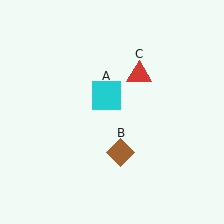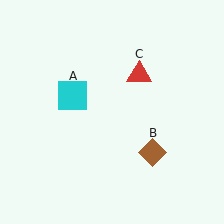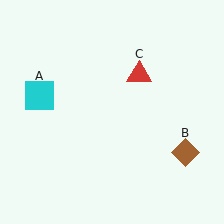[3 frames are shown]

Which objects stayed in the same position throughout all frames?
Red triangle (object C) remained stationary.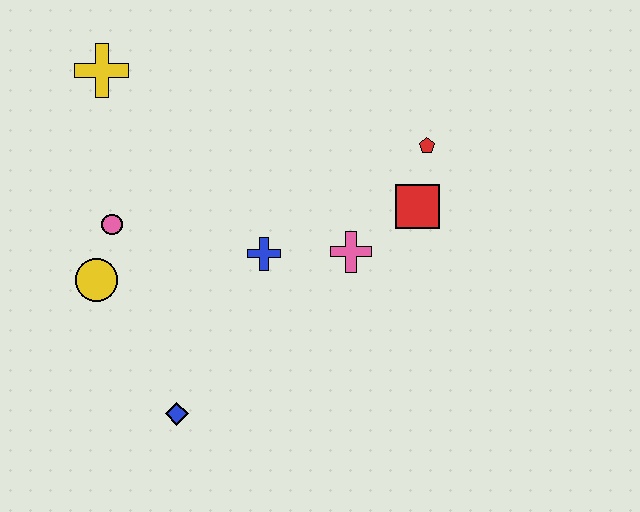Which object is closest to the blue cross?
The pink cross is closest to the blue cross.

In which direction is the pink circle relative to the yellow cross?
The pink circle is below the yellow cross.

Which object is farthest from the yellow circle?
The red pentagon is farthest from the yellow circle.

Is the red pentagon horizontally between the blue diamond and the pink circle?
No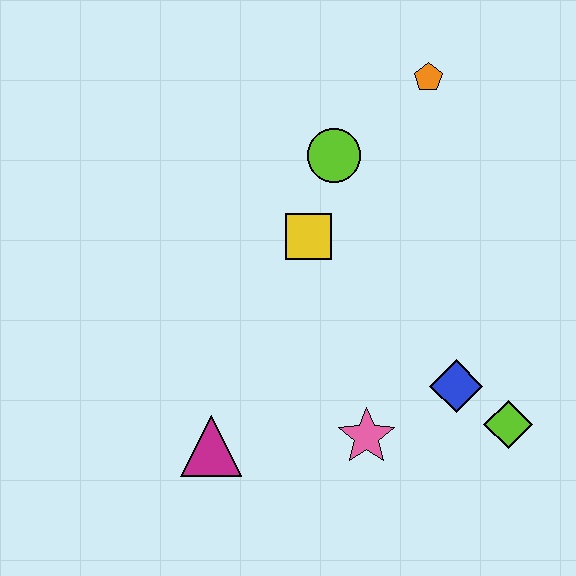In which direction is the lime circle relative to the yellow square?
The lime circle is above the yellow square.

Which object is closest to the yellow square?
The lime circle is closest to the yellow square.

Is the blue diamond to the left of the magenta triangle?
No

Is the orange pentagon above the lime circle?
Yes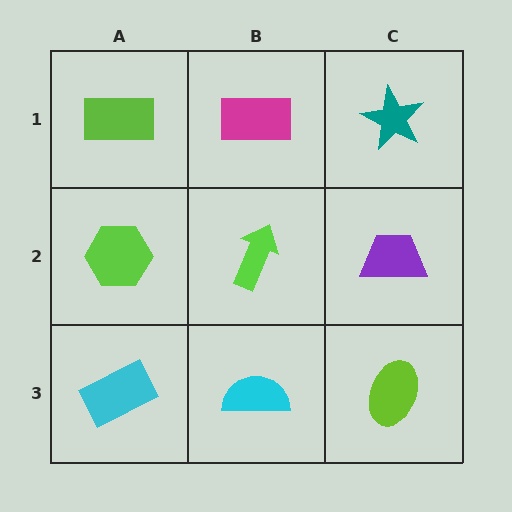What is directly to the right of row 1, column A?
A magenta rectangle.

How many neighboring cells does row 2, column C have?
3.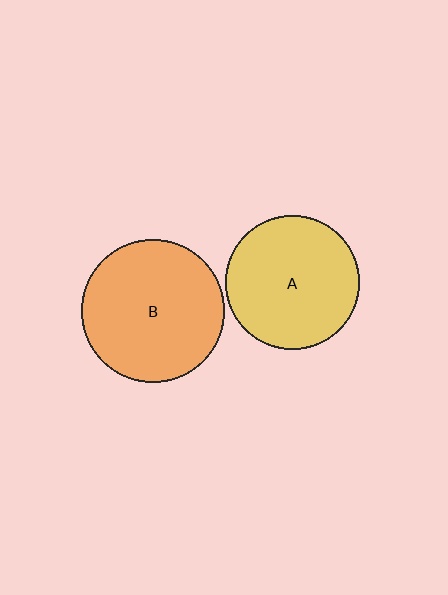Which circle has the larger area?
Circle B (orange).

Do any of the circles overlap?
No, none of the circles overlap.